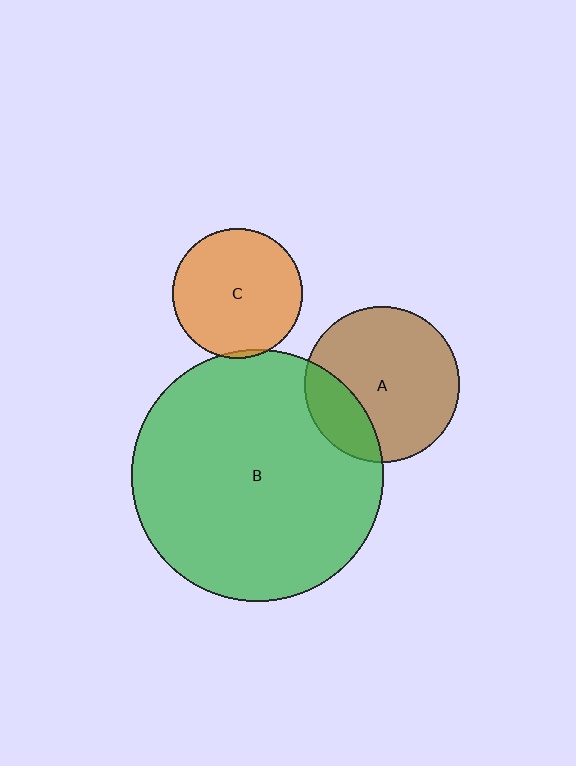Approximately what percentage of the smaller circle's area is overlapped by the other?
Approximately 25%.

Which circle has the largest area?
Circle B (green).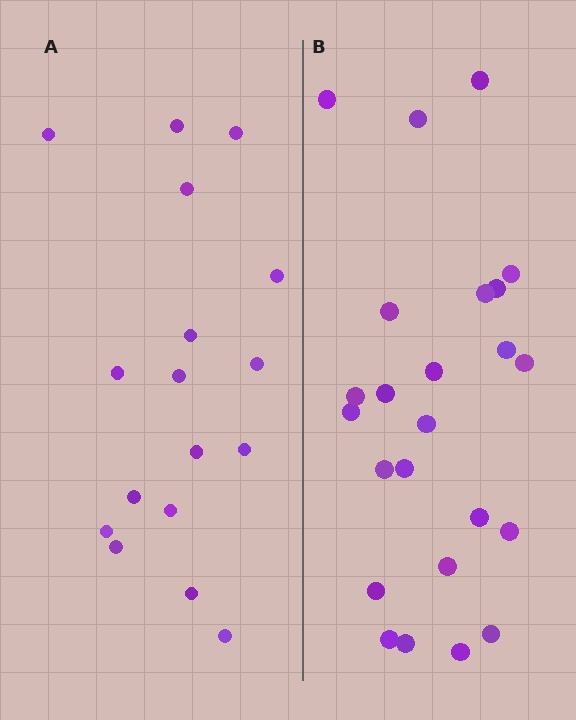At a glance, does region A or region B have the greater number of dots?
Region B (the right region) has more dots.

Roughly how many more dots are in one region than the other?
Region B has roughly 8 or so more dots than region A.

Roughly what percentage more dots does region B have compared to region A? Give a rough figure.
About 40% more.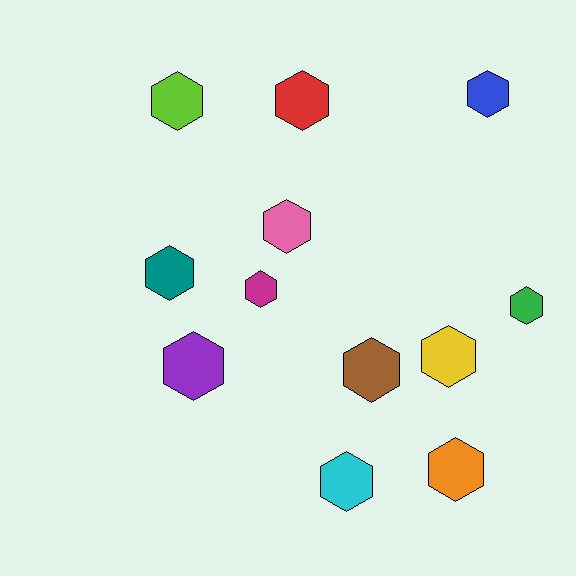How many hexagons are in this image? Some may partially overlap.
There are 12 hexagons.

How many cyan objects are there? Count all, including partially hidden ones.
There is 1 cyan object.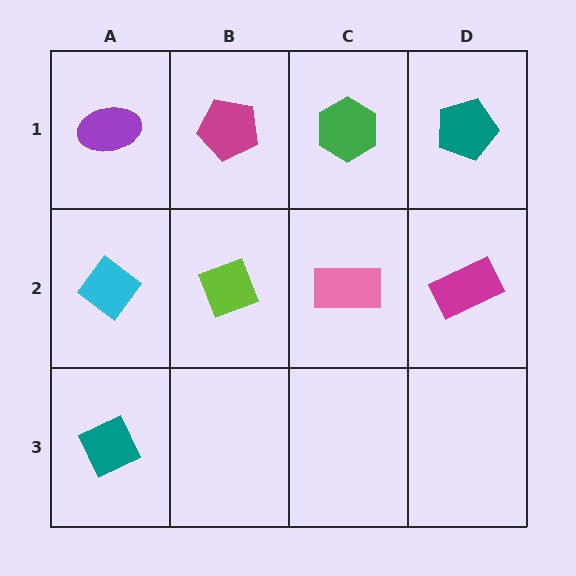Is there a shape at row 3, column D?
No, that cell is empty.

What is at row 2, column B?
A lime diamond.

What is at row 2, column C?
A pink rectangle.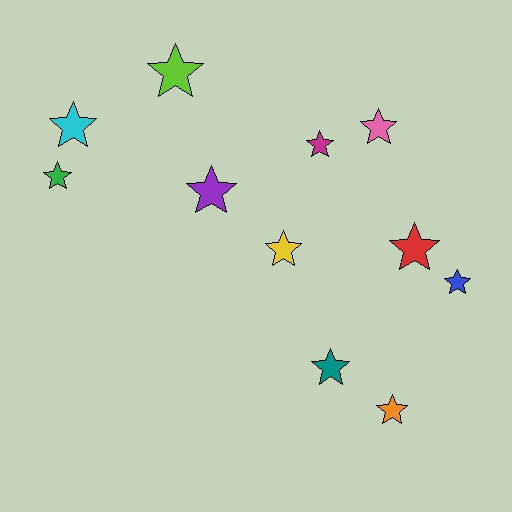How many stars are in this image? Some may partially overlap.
There are 11 stars.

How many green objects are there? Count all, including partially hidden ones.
There is 1 green object.